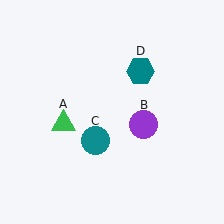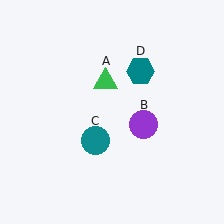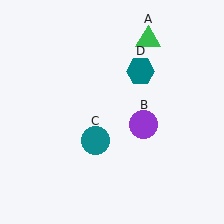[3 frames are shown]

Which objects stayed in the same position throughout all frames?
Purple circle (object B) and teal circle (object C) and teal hexagon (object D) remained stationary.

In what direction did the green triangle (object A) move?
The green triangle (object A) moved up and to the right.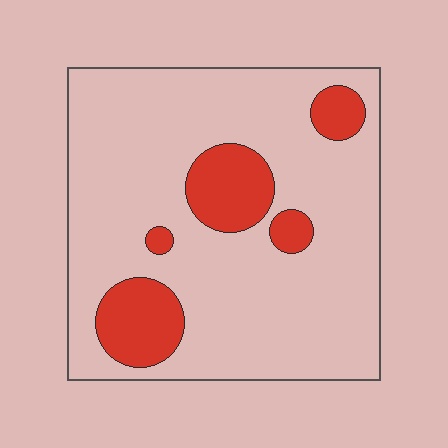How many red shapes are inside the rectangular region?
5.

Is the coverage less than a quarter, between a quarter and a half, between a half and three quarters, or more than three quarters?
Less than a quarter.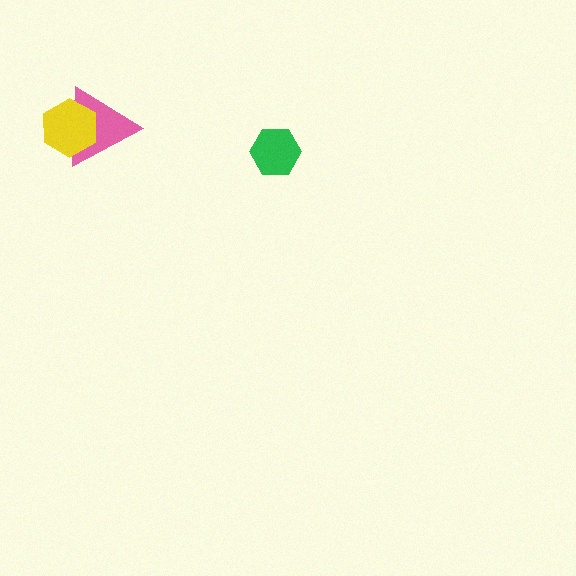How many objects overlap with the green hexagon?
0 objects overlap with the green hexagon.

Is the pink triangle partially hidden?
Yes, it is partially covered by another shape.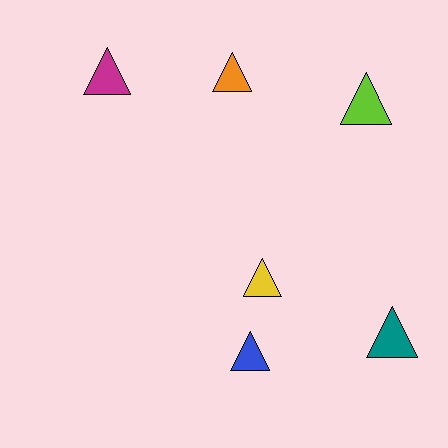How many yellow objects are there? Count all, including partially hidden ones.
There is 1 yellow object.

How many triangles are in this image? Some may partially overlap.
There are 6 triangles.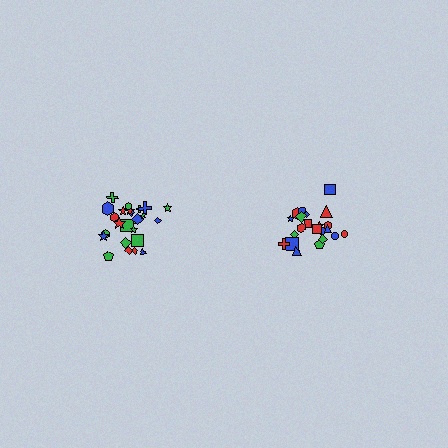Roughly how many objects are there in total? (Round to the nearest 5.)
Roughly 45 objects in total.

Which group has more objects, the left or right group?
The left group.